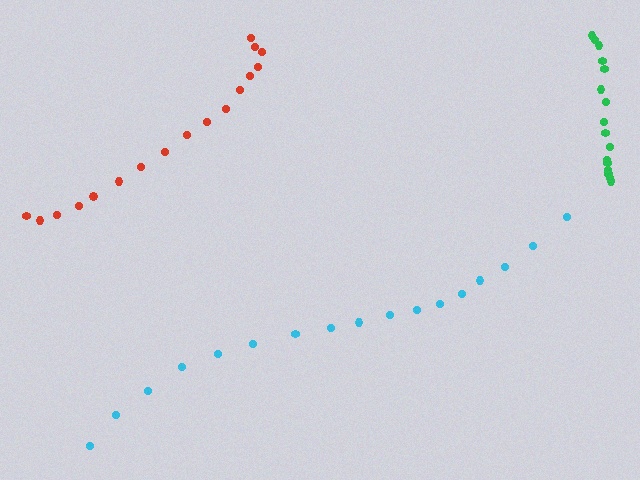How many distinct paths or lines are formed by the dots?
There are 3 distinct paths.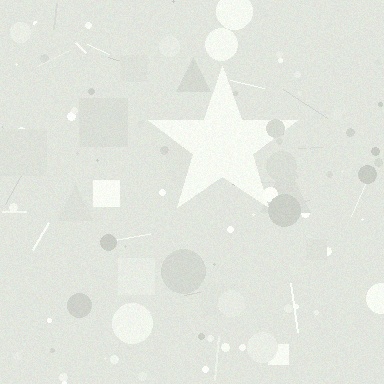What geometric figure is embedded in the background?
A star is embedded in the background.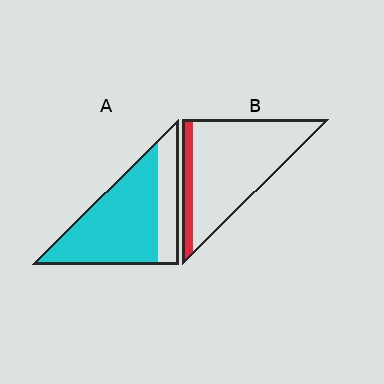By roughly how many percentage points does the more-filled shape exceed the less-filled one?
By roughly 60 percentage points (A over B).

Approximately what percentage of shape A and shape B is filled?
A is approximately 75% and B is approximately 15%.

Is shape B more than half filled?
No.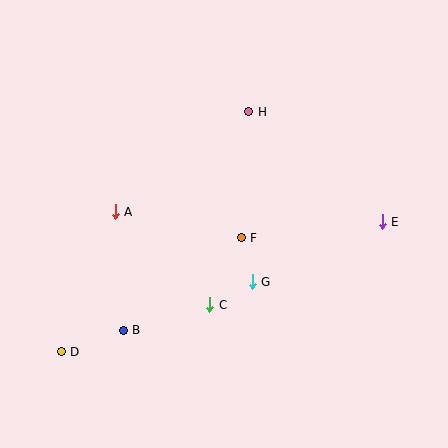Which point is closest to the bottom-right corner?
Point E is closest to the bottom-right corner.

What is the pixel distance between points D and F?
The distance between D and F is 213 pixels.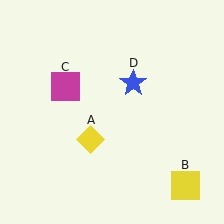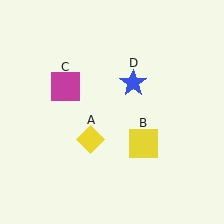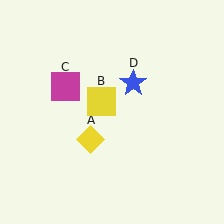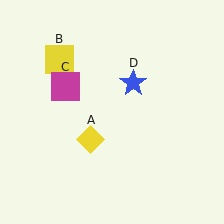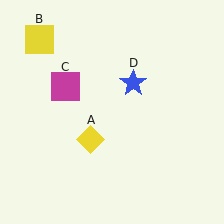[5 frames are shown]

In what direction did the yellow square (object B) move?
The yellow square (object B) moved up and to the left.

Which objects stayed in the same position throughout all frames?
Yellow diamond (object A) and magenta square (object C) and blue star (object D) remained stationary.